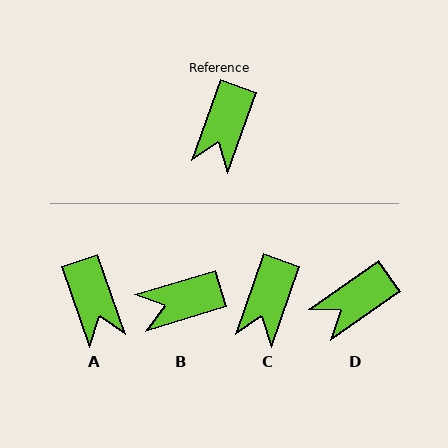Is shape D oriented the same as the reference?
No, it is off by about 35 degrees.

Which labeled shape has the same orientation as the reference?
C.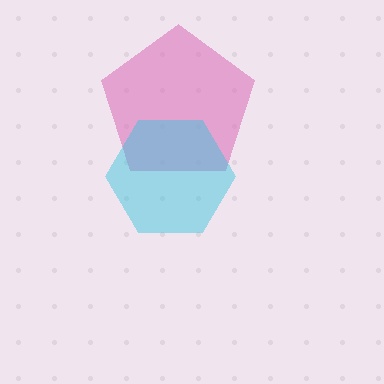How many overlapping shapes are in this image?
There are 2 overlapping shapes in the image.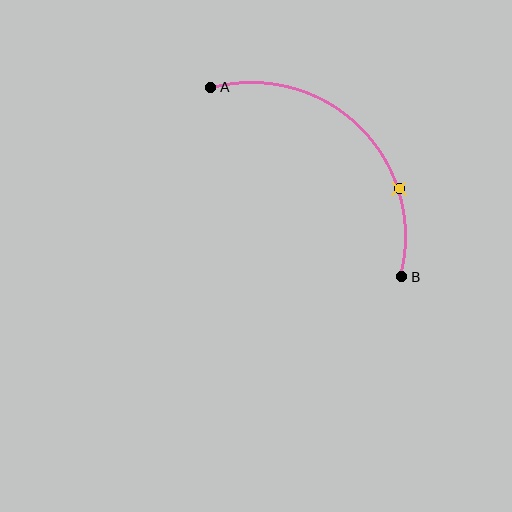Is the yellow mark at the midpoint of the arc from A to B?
No. The yellow mark lies on the arc but is closer to endpoint B. The arc midpoint would be at the point on the curve equidistant along the arc from both A and B.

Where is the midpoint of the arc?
The arc midpoint is the point on the curve farthest from the straight line joining A and B. It sits above and to the right of that line.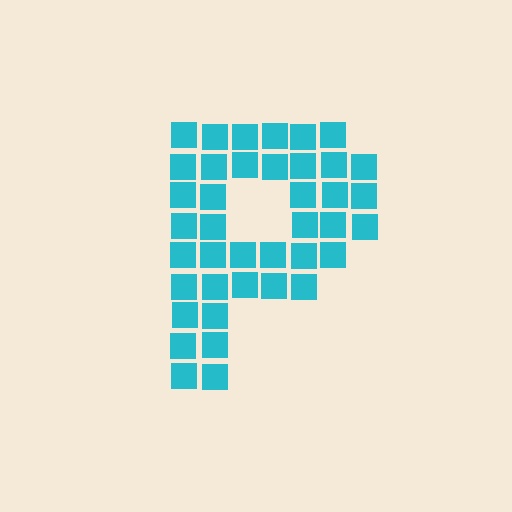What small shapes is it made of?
It is made of small squares.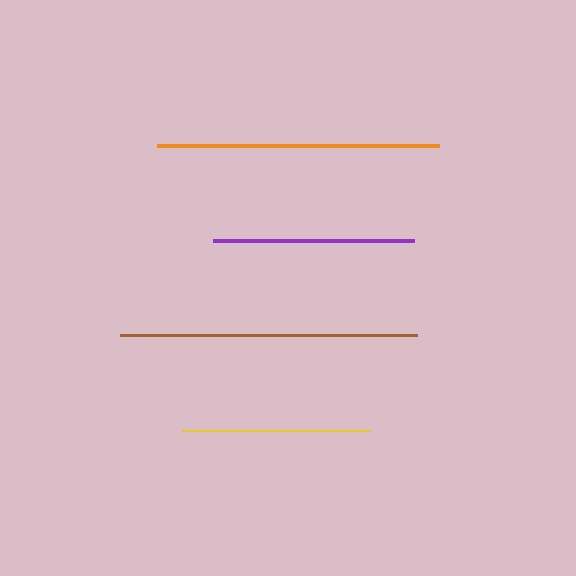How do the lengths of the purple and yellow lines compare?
The purple and yellow lines are approximately the same length.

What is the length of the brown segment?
The brown segment is approximately 297 pixels long.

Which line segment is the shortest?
The yellow line is the shortest at approximately 189 pixels.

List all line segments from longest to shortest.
From longest to shortest: brown, orange, purple, yellow.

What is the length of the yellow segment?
The yellow segment is approximately 189 pixels long.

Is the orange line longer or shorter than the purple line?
The orange line is longer than the purple line.